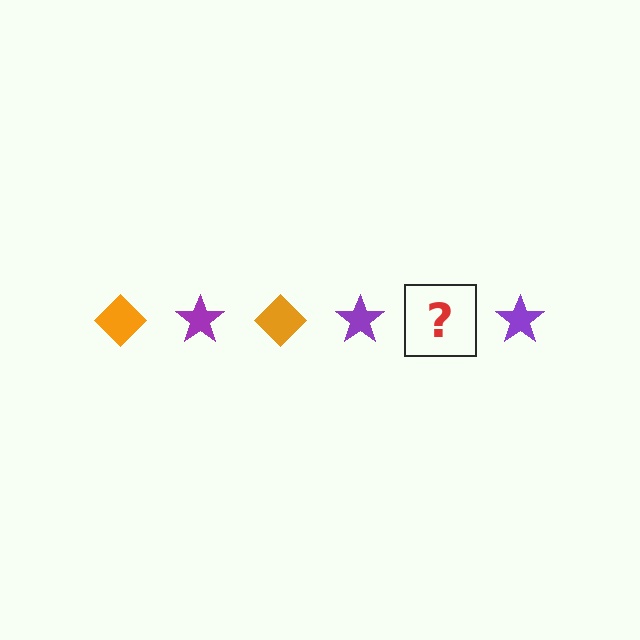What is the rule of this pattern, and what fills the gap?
The rule is that the pattern alternates between orange diamond and purple star. The gap should be filled with an orange diamond.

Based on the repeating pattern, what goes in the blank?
The blank should be an orange diamond.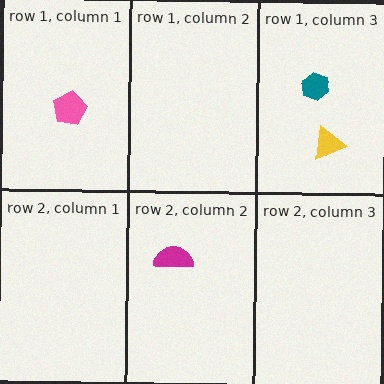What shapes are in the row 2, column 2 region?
The magenta semicircle.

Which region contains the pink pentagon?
The row 1, column 1 region.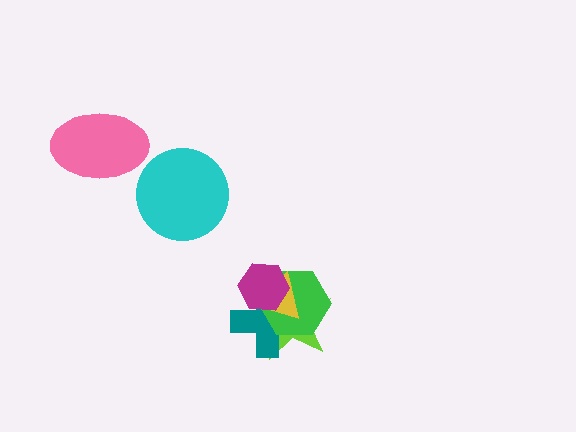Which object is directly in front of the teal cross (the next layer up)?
The green hexagon is directly in front of the teal cross.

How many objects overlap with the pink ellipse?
0 objects overlap with the pink ellipse.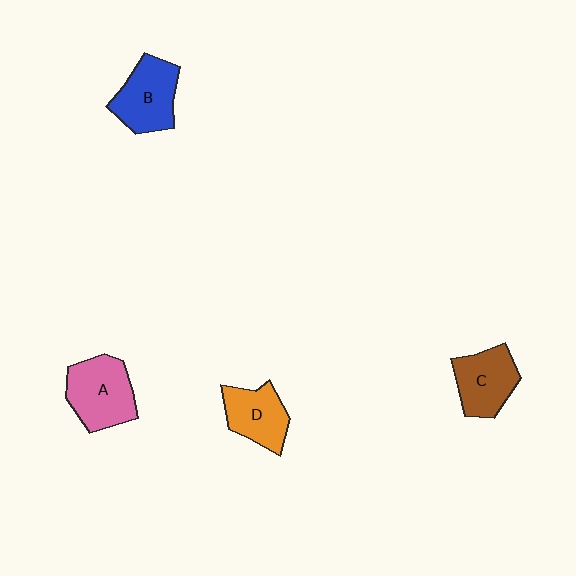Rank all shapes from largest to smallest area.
From largest to smallest: A (pink), B (blue), C (brown), D (orange).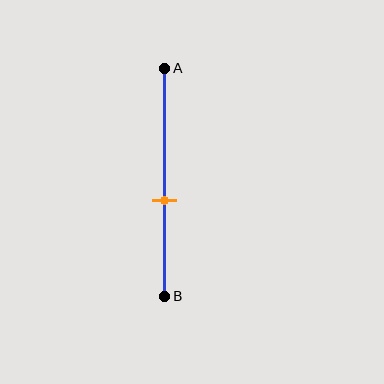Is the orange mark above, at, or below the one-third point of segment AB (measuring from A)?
The orange mark is below the one-third point of segment AB.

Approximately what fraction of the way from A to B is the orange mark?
The orange mark is approximately 60% of the way from A to B.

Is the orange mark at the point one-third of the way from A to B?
No, the mark is at about 60% from A, not at the 33% one-third point.